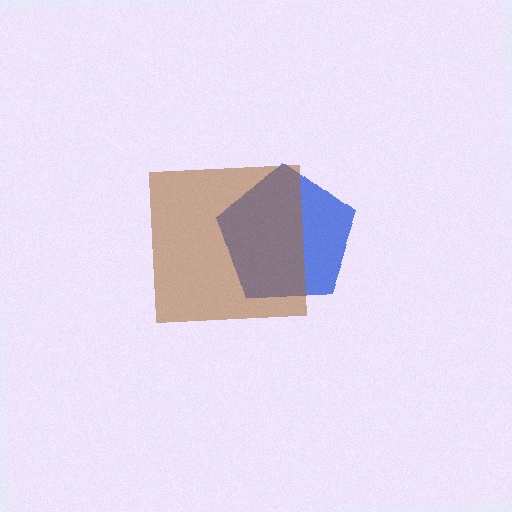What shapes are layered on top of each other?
The layered shapes are: a blue pentagon, a brown square.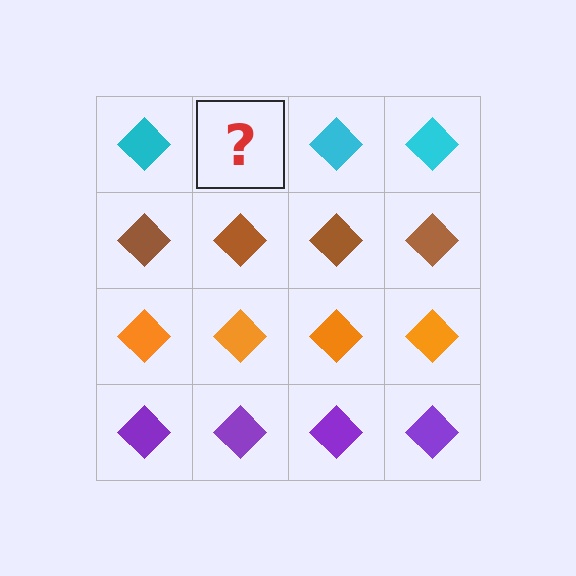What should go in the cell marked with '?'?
The missing cell should contain a cyan diamond.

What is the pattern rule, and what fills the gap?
The rule is that each row has a consistent color. The gap should be filled with a cyan diamond.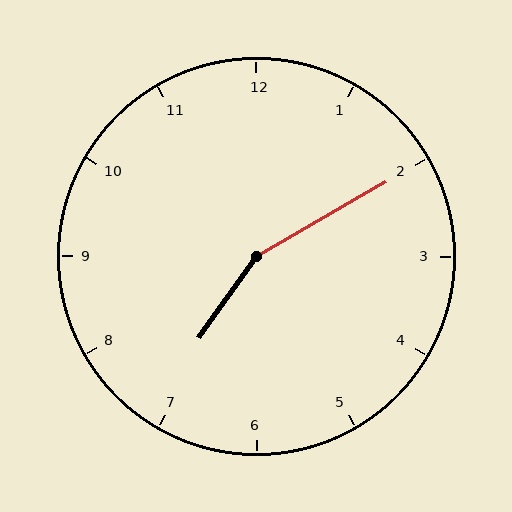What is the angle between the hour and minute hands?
Approximately 155 degrees.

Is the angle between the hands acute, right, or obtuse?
It is obtuse.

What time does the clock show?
7:10.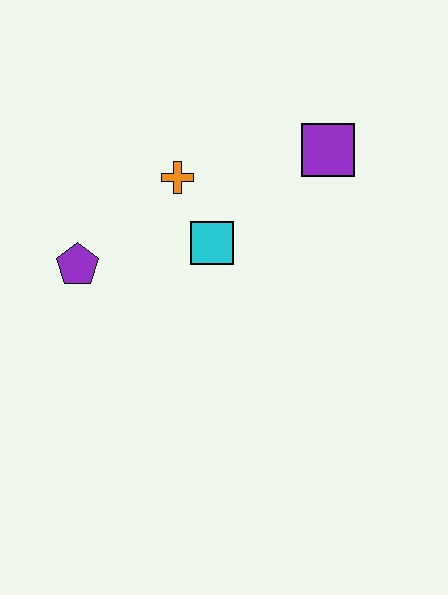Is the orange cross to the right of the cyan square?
No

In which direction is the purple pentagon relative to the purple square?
The purple pentagon is to the left of the purple square.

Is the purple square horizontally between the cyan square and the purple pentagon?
No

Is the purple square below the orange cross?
No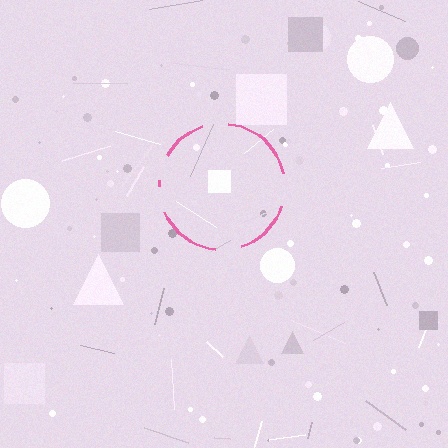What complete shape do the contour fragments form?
The contour fragments form a circle.